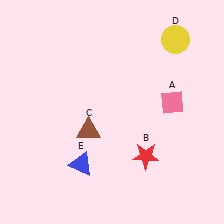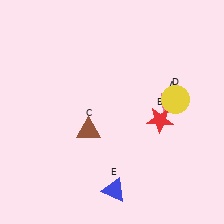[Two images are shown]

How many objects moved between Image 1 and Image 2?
3 objects moved between the two images.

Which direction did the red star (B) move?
The red star (B) moved up.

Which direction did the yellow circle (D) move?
The yellow circle (D) moved down.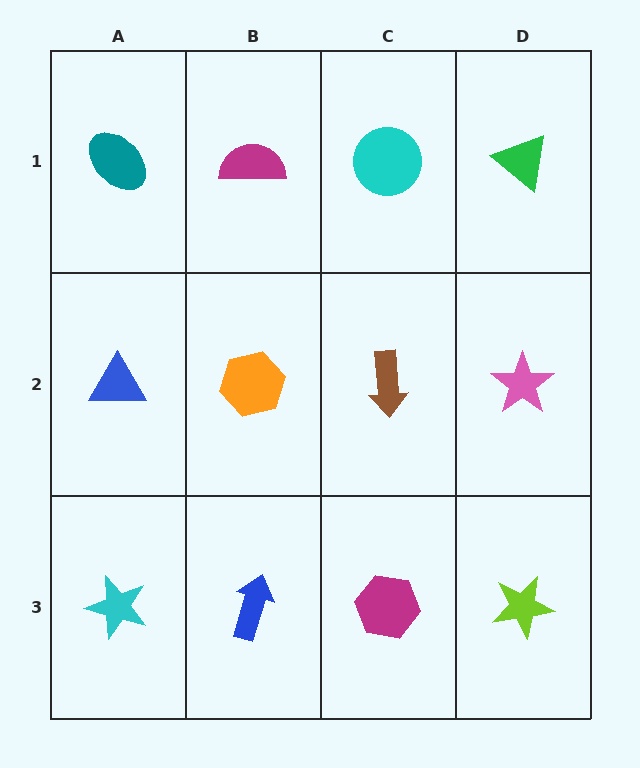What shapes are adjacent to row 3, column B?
An orange hexagon (row 2, column B), a cyan star (row 3, column A), a magenta hexagon (row 3, column C).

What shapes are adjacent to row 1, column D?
A pink star (row 2, column D), a cyan circle (row 1, column C).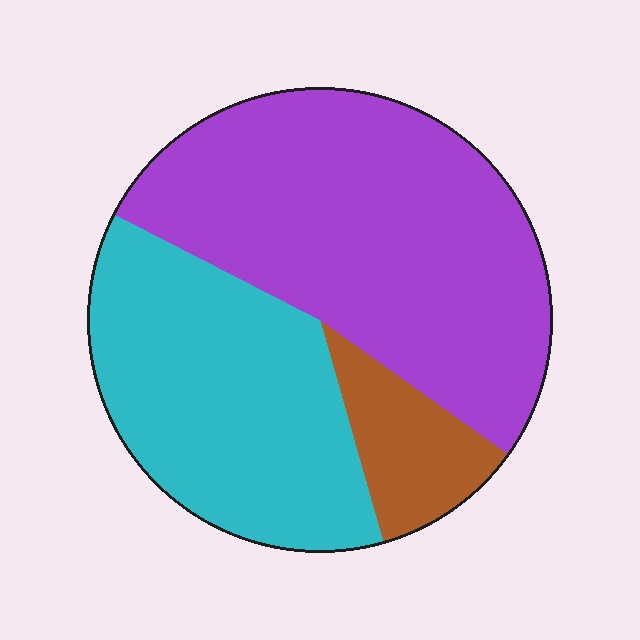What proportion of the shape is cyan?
Cyan takes up between a third and a half of the shape.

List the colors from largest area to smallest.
From largest to smallest: purple, cyan, brown.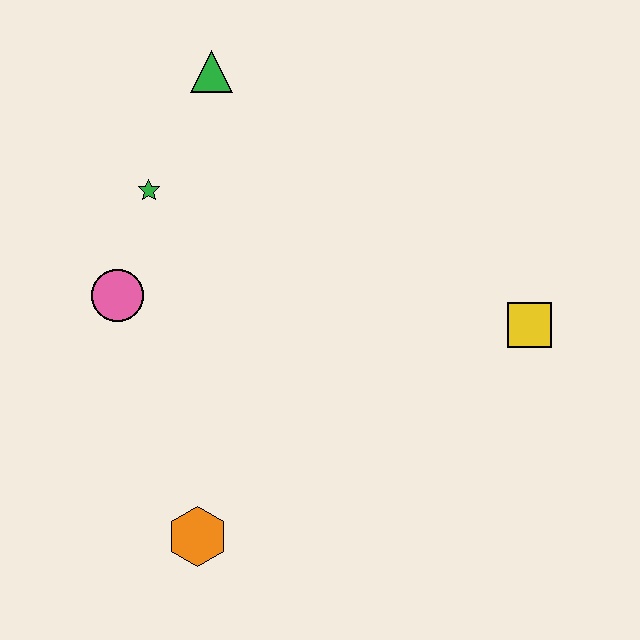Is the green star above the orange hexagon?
Yes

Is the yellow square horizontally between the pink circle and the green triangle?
No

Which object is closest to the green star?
The pink circle is closest to the green star.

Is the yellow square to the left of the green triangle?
No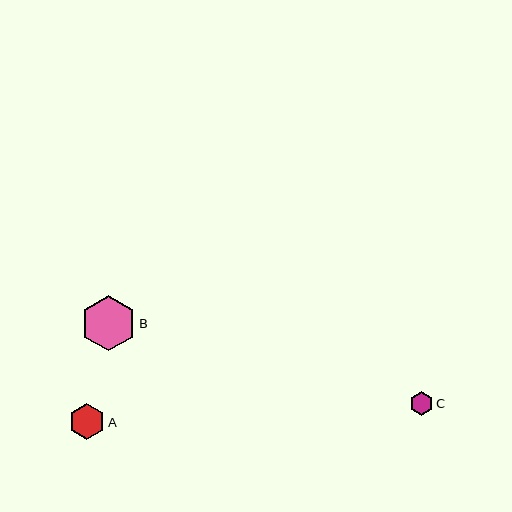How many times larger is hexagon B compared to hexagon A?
Hexagon B is approximately 1.5 times the size of hexagon A.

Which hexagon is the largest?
Hexagon B is the largest with a size of approximately 55 pixels.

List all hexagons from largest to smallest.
From largest to smallest: B, A, C.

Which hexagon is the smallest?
Hexagon C is the smallest with a size of approximately 24 pixels.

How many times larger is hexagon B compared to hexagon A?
Hexagon B is approximately 1.5 times the size of hexagon A.